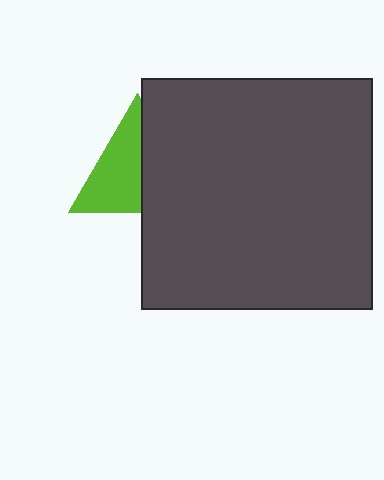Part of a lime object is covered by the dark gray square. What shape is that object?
It is a triangle.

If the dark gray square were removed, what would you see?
You would see the complete lime triangle.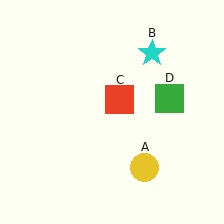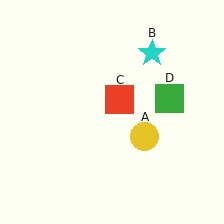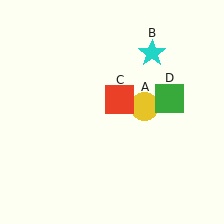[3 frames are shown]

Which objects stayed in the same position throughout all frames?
Cyan star (object B) and red square (object C) and green square (object D) remained stationary.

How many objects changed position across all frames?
1 object changed position: yellow circle (object A).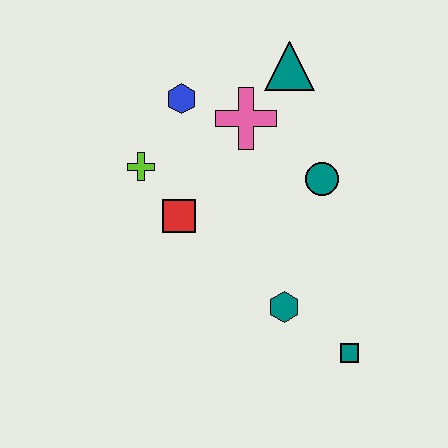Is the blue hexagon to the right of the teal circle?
No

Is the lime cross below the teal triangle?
Yes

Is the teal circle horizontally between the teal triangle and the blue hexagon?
No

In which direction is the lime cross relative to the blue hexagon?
The lime cross is below the blue hexagon.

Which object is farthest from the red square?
The teal square is farthest from the red square.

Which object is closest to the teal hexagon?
The teal square is closest to the teal hexagon.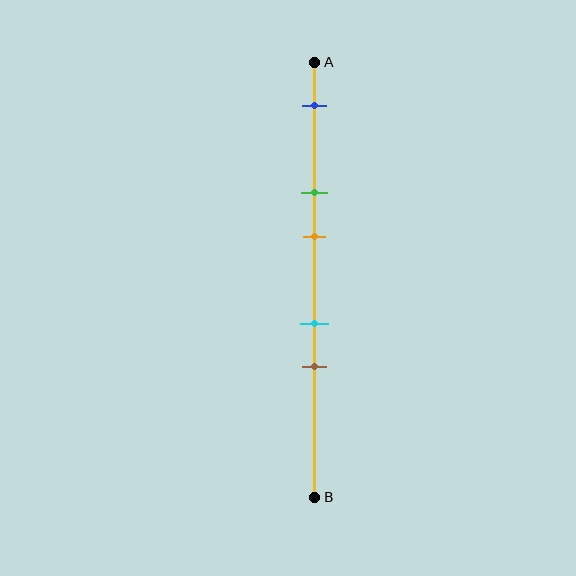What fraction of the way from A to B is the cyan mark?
The cyan mark is approximately 60% (0.6) of the way from A to B.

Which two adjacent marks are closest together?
The cyan and brown marks are the closest adjacent pair.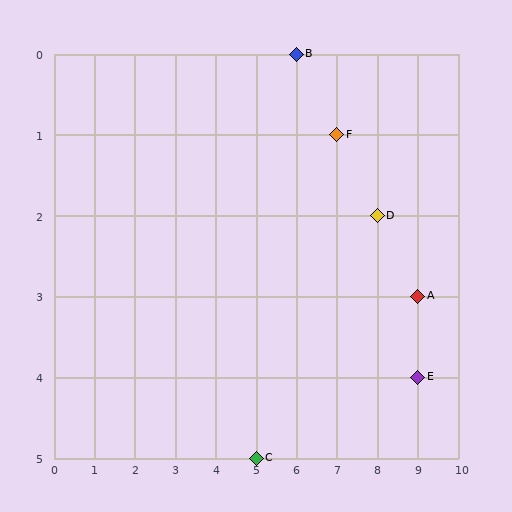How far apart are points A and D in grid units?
Points A and D are 1 column and 1 row apart (about 1.4 grid units diagonally).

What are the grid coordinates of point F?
Point F is at grid coordinates (7, 1).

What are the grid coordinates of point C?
Point C is at grid coordinates (5, 5).